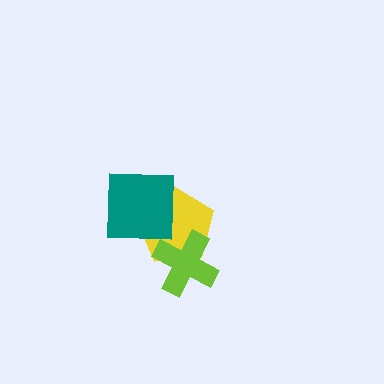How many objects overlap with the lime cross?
1 object overlaps with the lime cross.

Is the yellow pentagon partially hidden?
Yes, it is partially covered by another shape.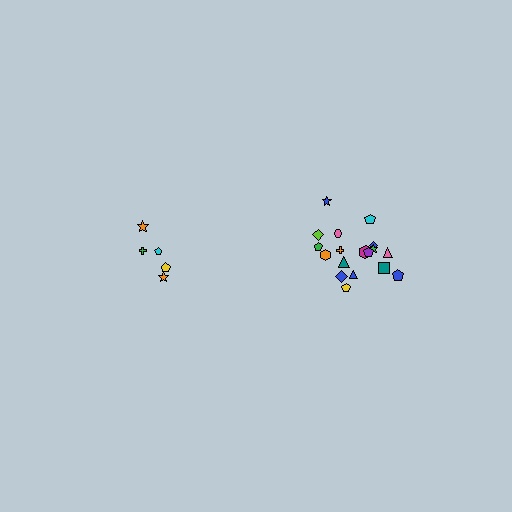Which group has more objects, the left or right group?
The right group.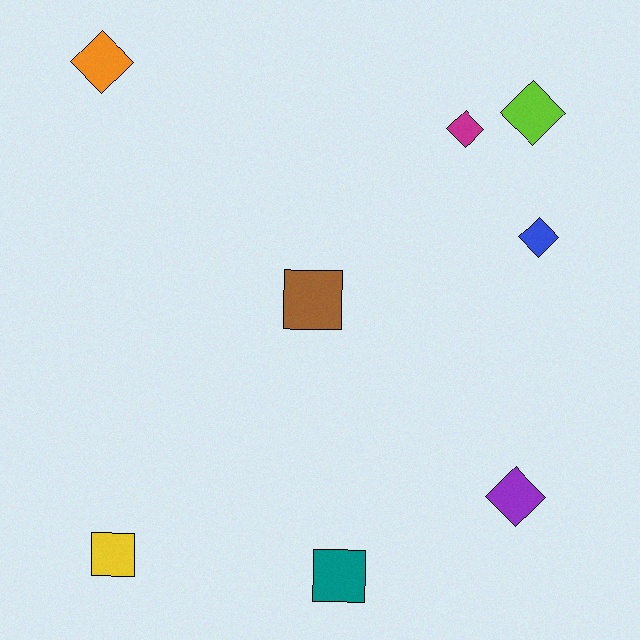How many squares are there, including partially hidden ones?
There are 3 squares.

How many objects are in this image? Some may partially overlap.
There are 8 objects.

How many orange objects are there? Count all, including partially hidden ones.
There is 1 orange object.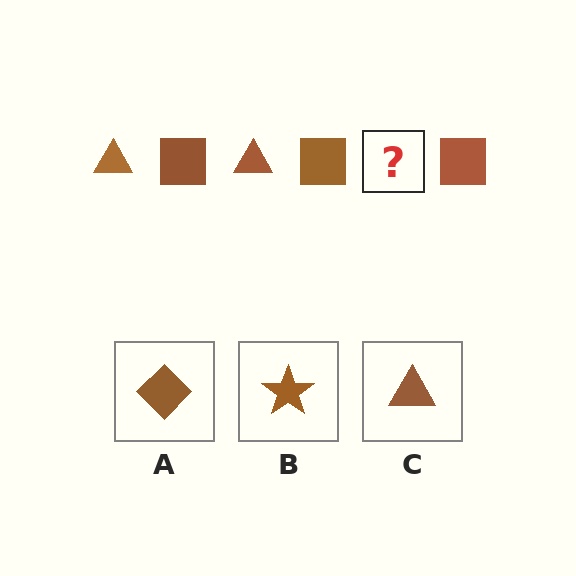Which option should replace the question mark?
Option C.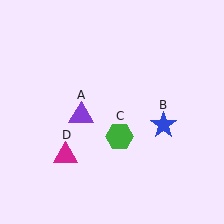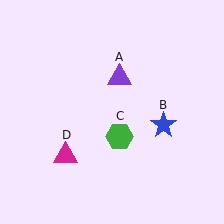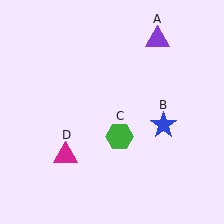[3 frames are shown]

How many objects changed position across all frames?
1 object changed position: purple triangle (object A).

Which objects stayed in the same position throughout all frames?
Blue star (object B) and green hexagon (object C) and magenta triangle (object D) remained stationary.